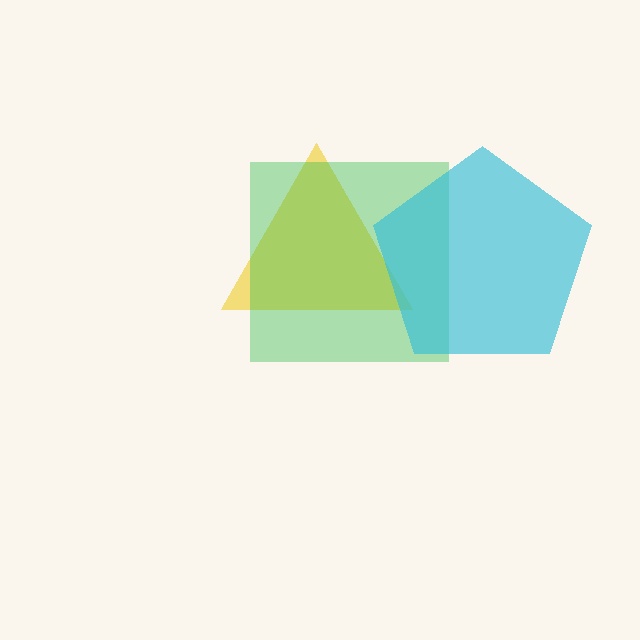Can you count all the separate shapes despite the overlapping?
Yes, there are 3 separate shapes.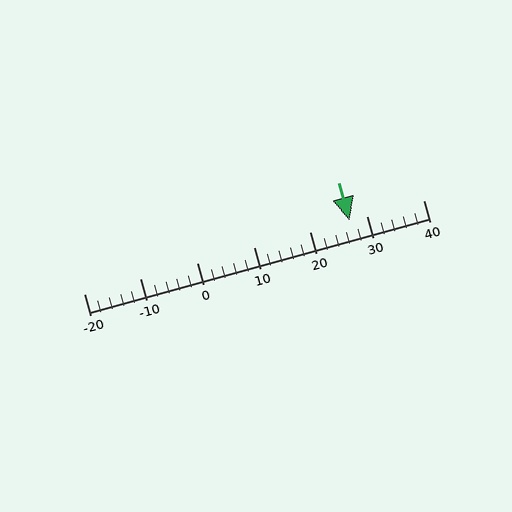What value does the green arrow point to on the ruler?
The green arrow points to approximately 27.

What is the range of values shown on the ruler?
The ruler shows values from -20 to 40.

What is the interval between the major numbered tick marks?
The major tick marks are spaced 10 units apart.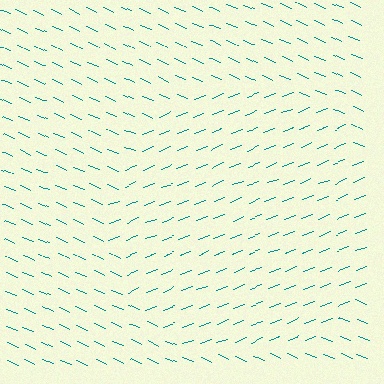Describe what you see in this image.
The image is filled with small teal line segments. A circle region in the image has lines oriented differently from the surrounding lines, creating a visible texture boundary.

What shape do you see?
I see a circle.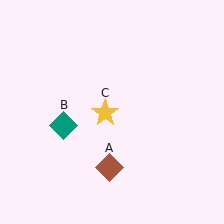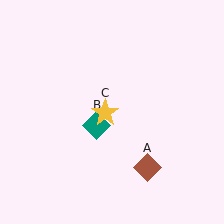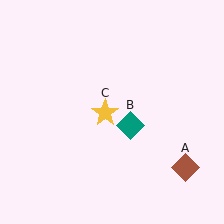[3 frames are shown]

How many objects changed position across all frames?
2 objects changed position: brown diamond (object A), teal diamond (object B).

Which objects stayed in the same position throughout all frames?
Yellow star (object C) remained stationary.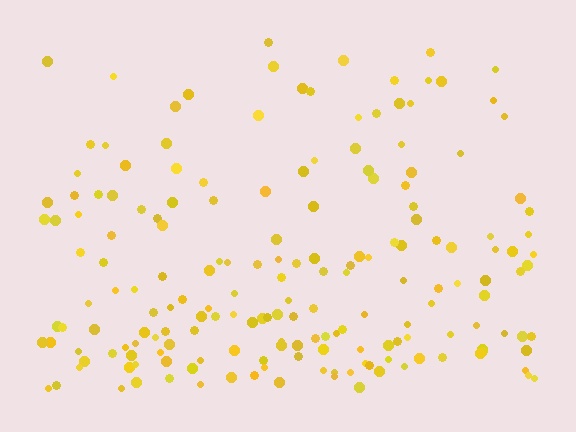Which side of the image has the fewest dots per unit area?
The top.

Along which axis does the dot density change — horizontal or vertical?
Vertical.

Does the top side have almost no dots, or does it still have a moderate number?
Still a moderate number, just noticeably fewer than the bottom.